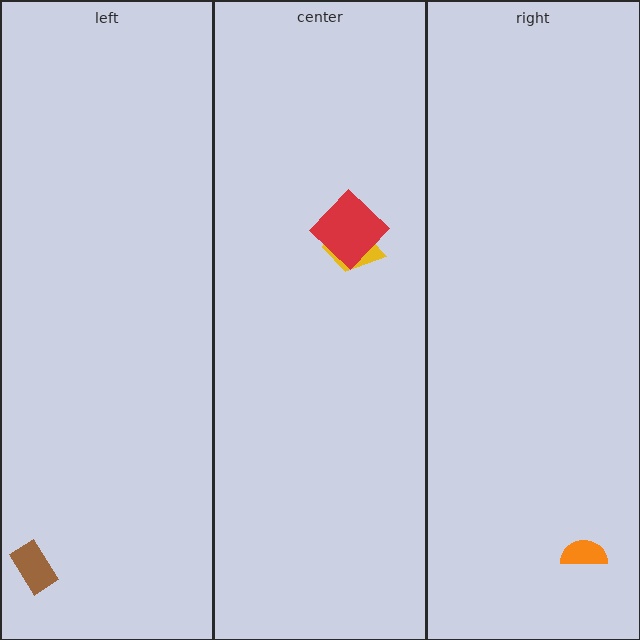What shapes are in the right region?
The orange semicircle.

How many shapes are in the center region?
2.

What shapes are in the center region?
The yellow trapezoid, the red diamond.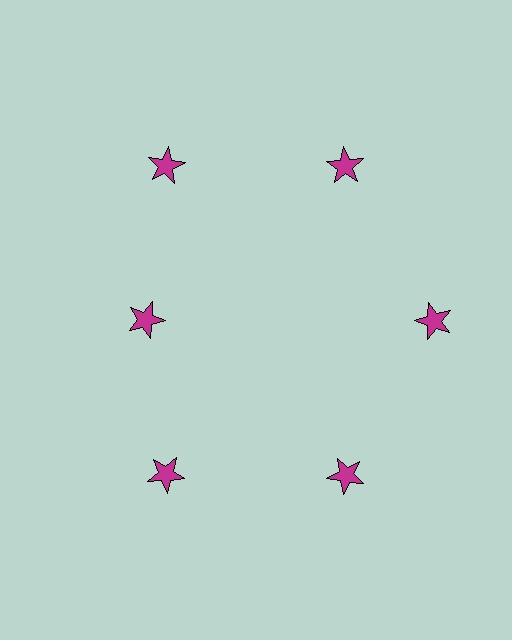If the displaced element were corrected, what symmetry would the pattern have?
It would have 6-fold rotational symmetry — the pattern would map onto itself every 60 degrees.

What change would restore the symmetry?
The symmetry would be restored by moving it outward, back onto the ring so that all 6 stars sit at equal angles and equal distance from the center.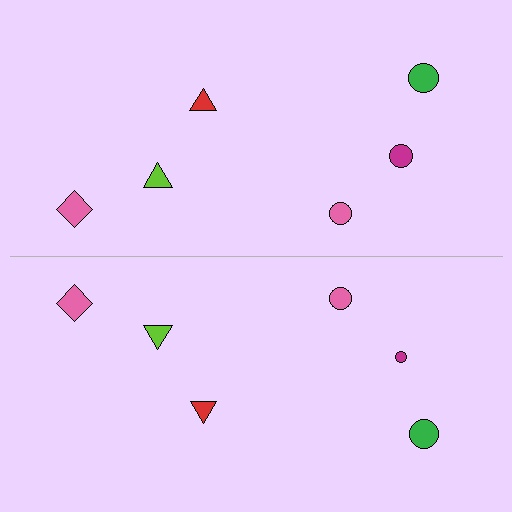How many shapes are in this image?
There are 12 shapes in this image.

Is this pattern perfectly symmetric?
No, the pattern is not perfectly symmetric. The magenta circle on the bottom side has a different size than its mirror counterpart.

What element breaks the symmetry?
The magenta circle on the bottom side has a different size than its mirror counterpart.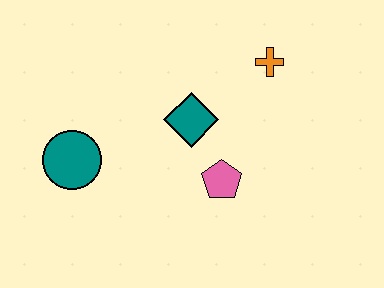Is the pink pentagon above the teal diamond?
No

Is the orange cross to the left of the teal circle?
No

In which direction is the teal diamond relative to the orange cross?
The teal diamond is to the left of the orange cross.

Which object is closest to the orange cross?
The teal diamond is closest to the orange cross.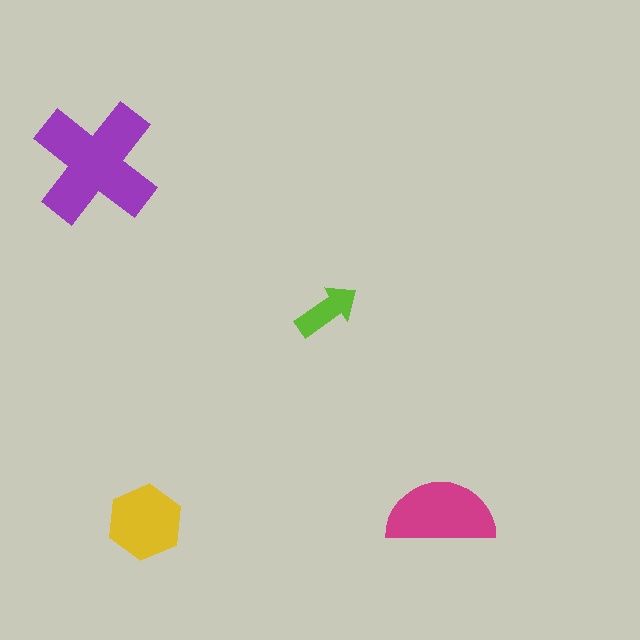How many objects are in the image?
There are 4 objects in the image.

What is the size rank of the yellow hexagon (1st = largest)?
3rd.